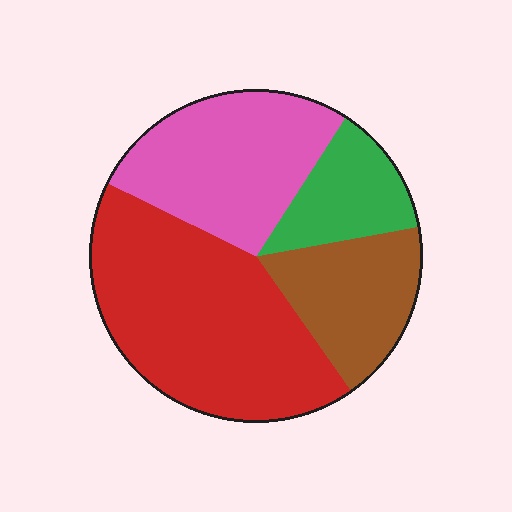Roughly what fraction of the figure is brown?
Brown takes up less than a quarter of the figure.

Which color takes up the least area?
Green, at roughly 15%.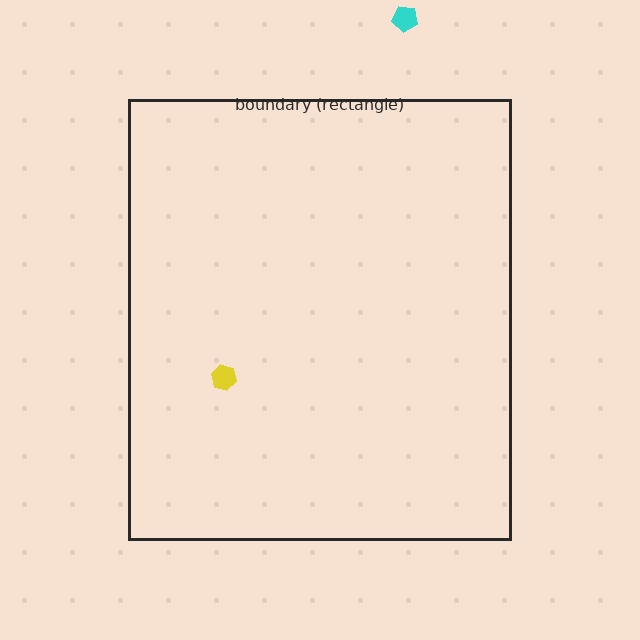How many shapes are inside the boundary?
1 inside, 1 outside.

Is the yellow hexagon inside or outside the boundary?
Inside.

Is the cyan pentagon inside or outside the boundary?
Outside.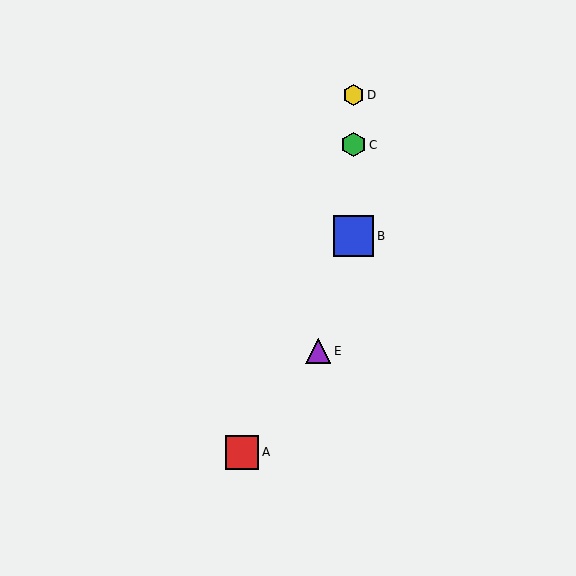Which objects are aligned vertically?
Objects B, C, D are aligned vertically.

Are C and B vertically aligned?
Yes, both are at x≈353.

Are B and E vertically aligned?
No, B is at x≈353 and E is at x≈318.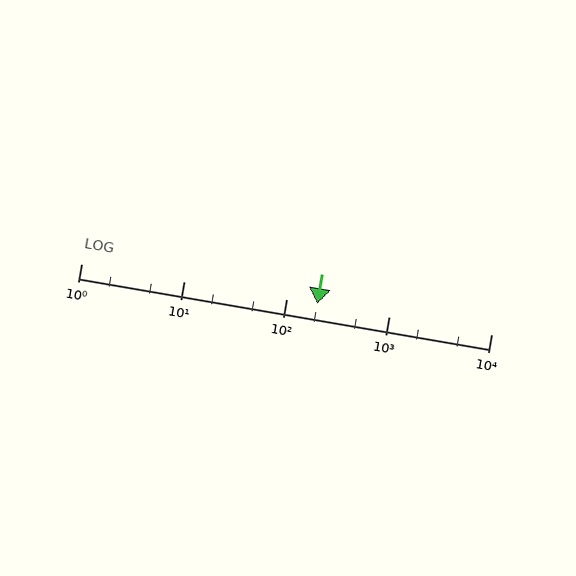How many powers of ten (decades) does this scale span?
The scale spans 4 decades, from 1 to 10000.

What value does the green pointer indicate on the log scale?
The pointer indicates approximately 200.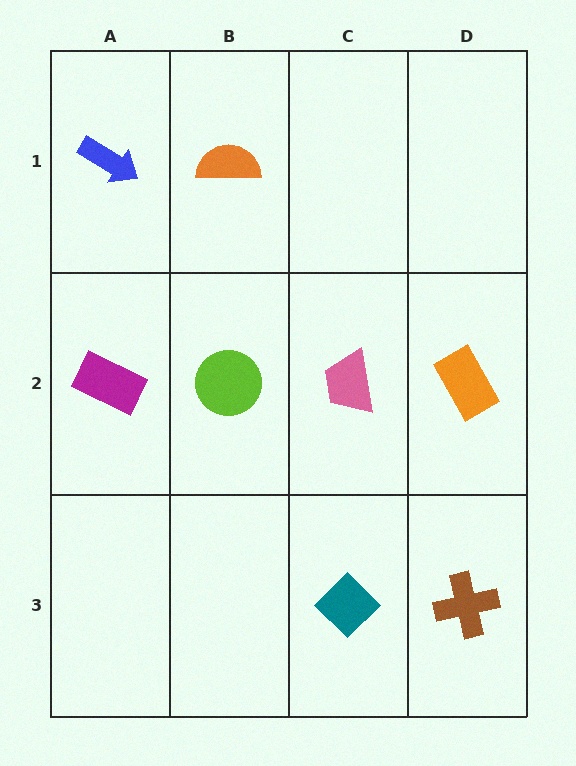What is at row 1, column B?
An orange semicircle.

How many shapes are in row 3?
2 shapes.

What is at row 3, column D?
A brown cross.